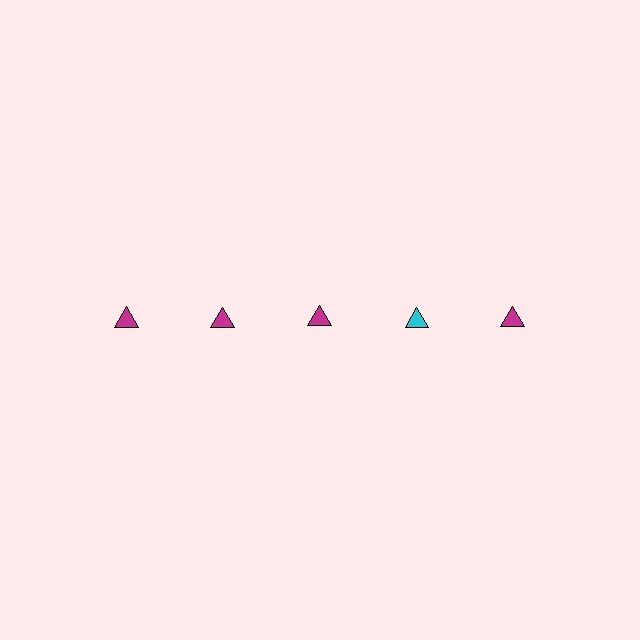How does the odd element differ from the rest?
It has a different color: cyan instead of magenta.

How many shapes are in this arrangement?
There are 5 shapes arranged in a grid pattern.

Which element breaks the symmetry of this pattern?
The cyan triangle in the top row, second from right column breaks the symmetry. All other shapes are magenta triangles.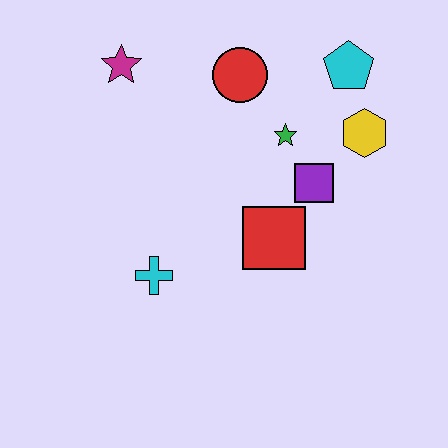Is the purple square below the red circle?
Yes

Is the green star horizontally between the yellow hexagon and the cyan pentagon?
No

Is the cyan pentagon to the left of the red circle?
No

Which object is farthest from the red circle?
The cyan cross is farthest from the red circle.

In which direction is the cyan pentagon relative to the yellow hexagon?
The cyan pentagon is above the yellow hexagon.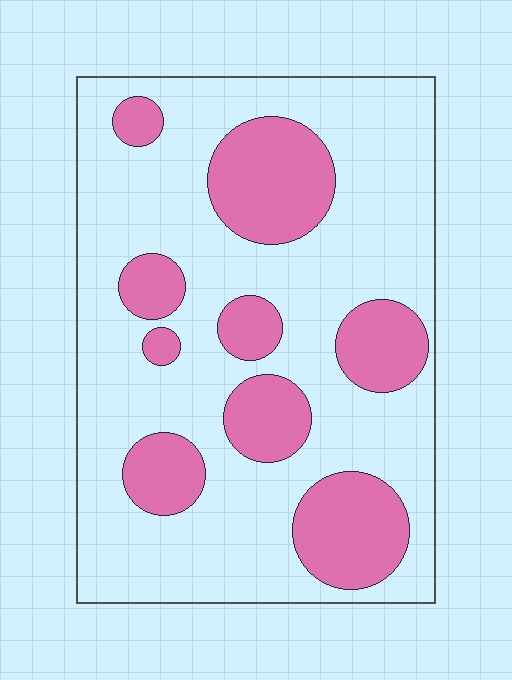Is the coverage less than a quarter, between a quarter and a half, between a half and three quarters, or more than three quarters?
Between a quarter and a half.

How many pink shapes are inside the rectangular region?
9.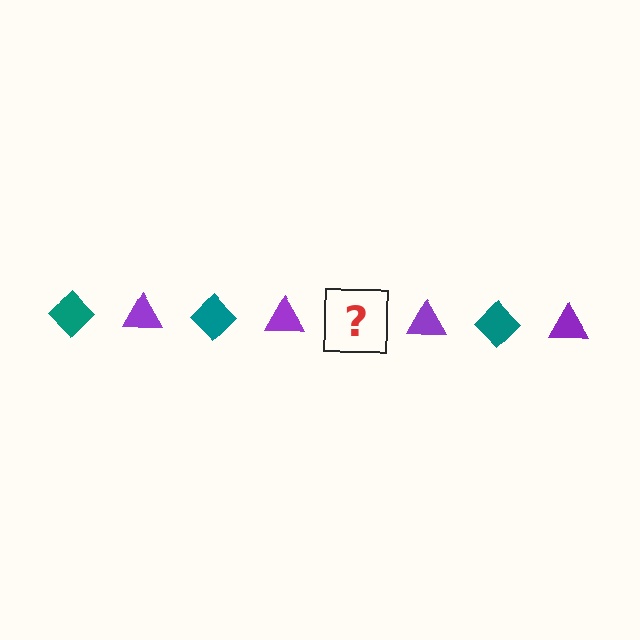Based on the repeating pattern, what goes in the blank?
The blank should be a teal diamond.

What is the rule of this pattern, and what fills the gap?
The rule is that the pattern alternates between teal diamond and purple triangle. The gap should be filled with a teal diamond.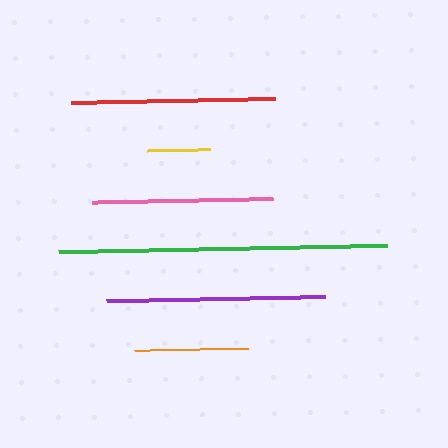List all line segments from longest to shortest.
From longest to shortest: green, purple, red, pink, orange, yellow.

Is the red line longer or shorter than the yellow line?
The red line is longer than the yellow line.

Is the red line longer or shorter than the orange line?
The red line is longer than the orange line.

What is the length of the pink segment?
The pink segment is approximately 182 pixels long.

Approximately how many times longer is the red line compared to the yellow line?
The red line is approximately 3.3 times the length of the yellow line.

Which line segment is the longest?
The green line is the longest at approximately 329 pixels.